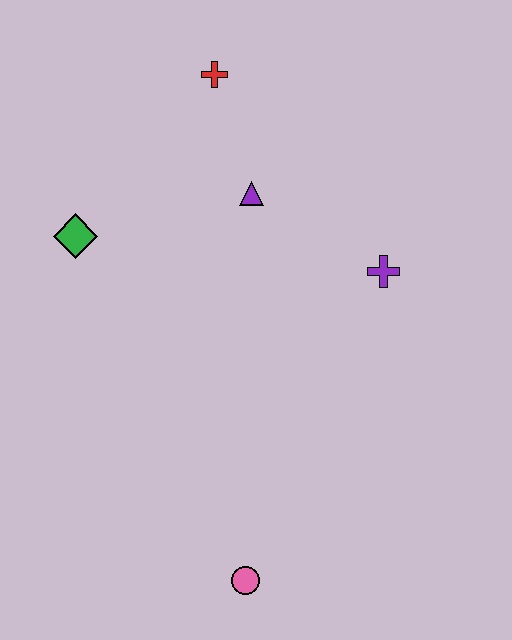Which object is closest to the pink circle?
The purple cross is closest to the pink circle.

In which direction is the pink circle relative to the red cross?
The pink circle is below the red cross.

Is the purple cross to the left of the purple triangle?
No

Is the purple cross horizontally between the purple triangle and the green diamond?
No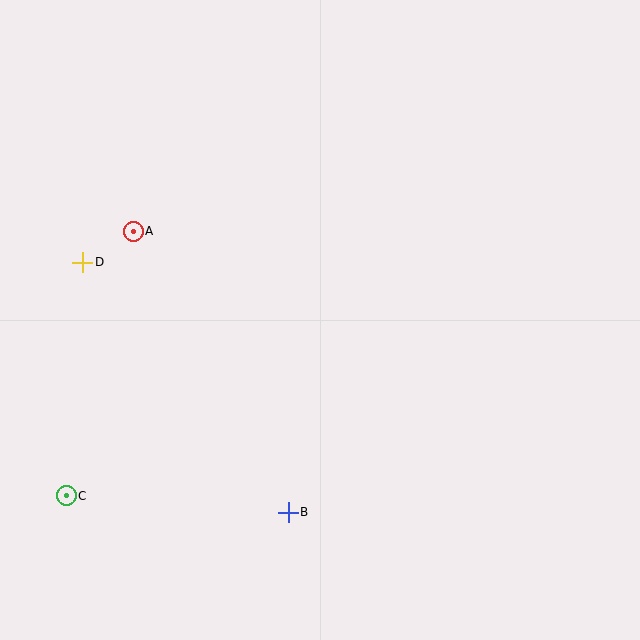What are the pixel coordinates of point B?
Point B is at (288, 513).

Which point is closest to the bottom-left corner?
Point C is closest to the bottom-left corner.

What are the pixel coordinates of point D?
Point D is at (83, 263).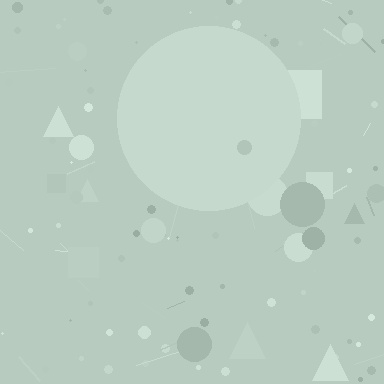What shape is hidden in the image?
A circle is hidden in the image.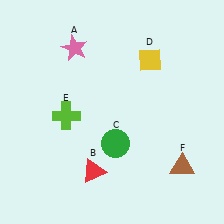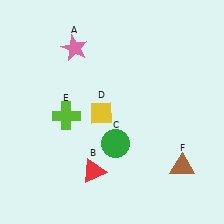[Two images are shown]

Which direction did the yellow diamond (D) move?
The yellow diamond (D) moved down.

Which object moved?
The yellow diamond (D) moved down.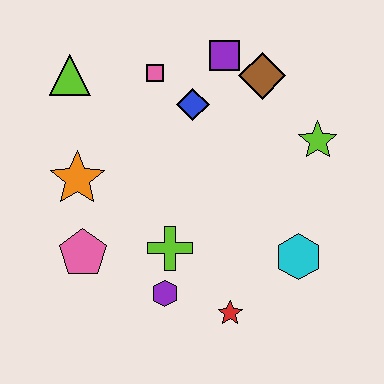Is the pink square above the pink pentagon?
Yes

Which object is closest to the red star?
The purple hexagon is closest to the red star.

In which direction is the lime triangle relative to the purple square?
The lime triangle is to the left of the purple square.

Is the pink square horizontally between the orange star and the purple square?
Yes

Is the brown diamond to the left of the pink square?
No